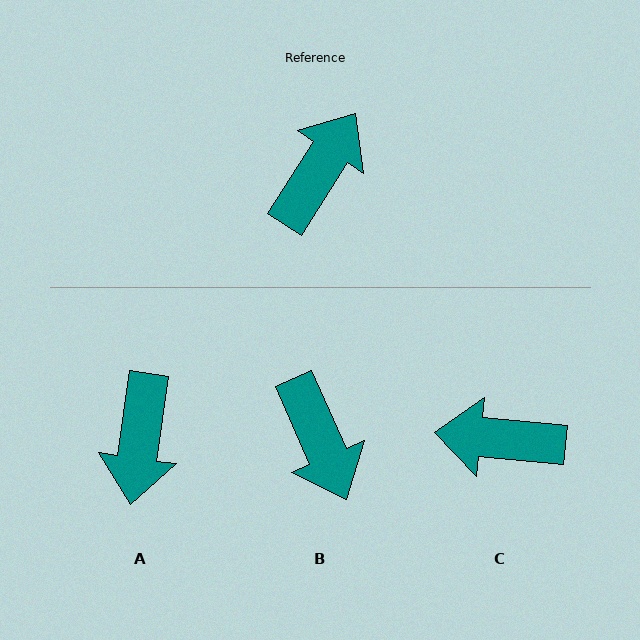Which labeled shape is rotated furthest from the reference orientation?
A, about 156 degrees away.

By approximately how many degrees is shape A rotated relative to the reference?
Approximately 156 degrees clockwise.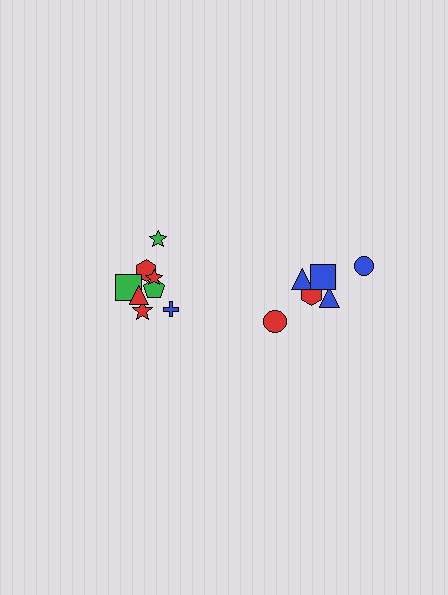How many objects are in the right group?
There are 6 objects.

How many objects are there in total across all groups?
There are 14 objects.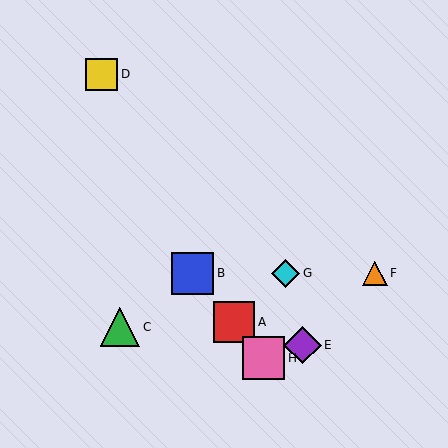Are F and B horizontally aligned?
Yes, both are at y≈273.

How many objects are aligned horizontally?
3 objects (B, F, G) are aligned horizontally.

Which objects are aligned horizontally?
Objects B, F, G are aligned horizontally.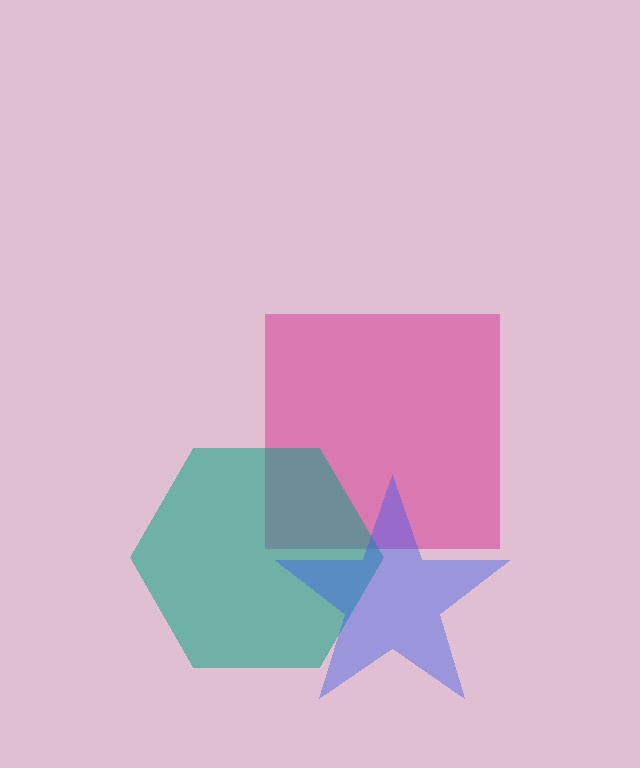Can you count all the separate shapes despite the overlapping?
Yes, there are 3 separate shapes.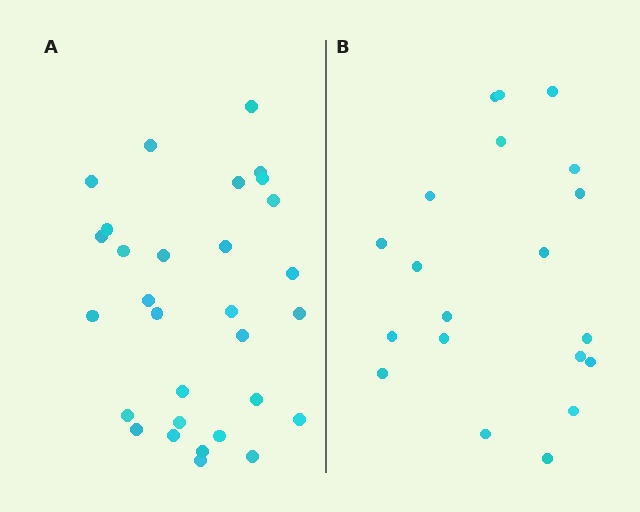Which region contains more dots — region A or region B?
Region A (the left region) has more dots.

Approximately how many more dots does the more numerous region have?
Region A has roughly 10 or so more dots than region B.